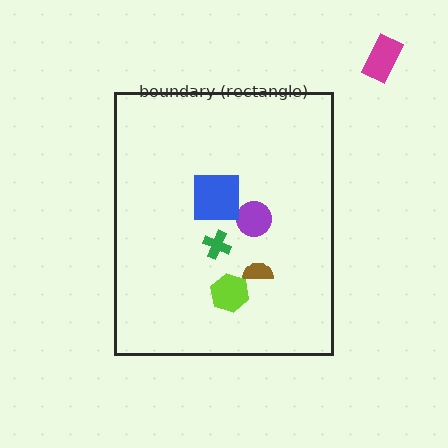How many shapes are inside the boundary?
5 inside, 1 outside.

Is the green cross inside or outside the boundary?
Inside.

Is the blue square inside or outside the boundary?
Inside.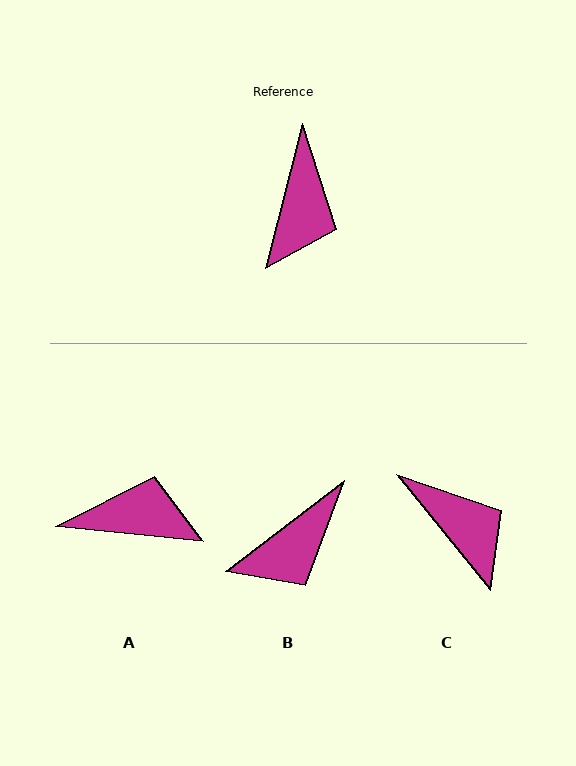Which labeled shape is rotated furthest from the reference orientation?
A, about 98 degrees away.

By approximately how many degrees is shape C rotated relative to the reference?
Approximately 53 degrees counter-clockwise.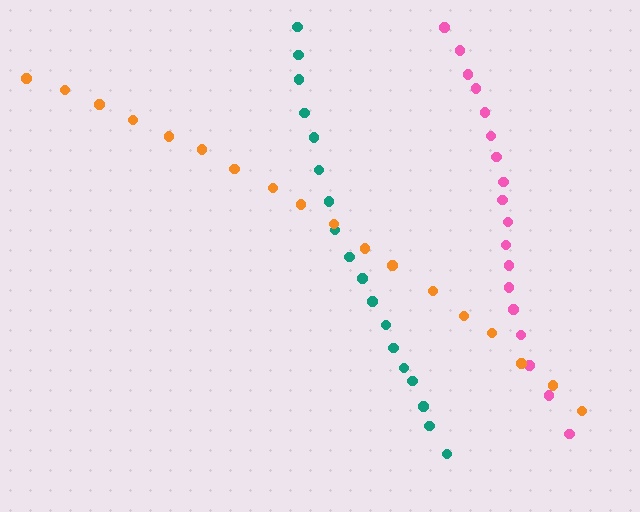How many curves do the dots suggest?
There are 3 distinct paths.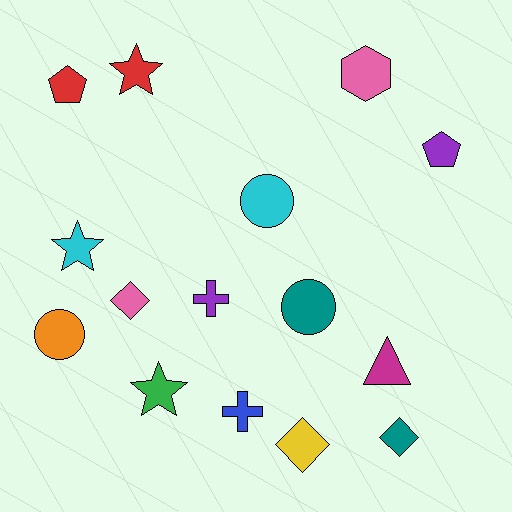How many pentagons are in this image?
There are 2 pentagons.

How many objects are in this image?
There are 15 objects.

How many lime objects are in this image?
There are no lime objects.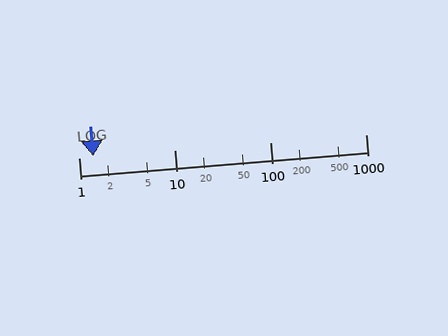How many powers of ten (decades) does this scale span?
The scale spans 3 decades, from 1 to 1000.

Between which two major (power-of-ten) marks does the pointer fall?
The pointer is between 1 and 10.